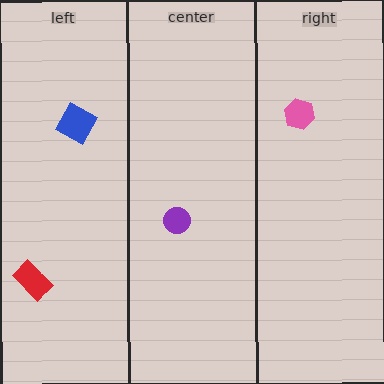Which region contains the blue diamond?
The left region.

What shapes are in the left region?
The blue diamond, the red rectangle.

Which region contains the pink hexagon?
The right region.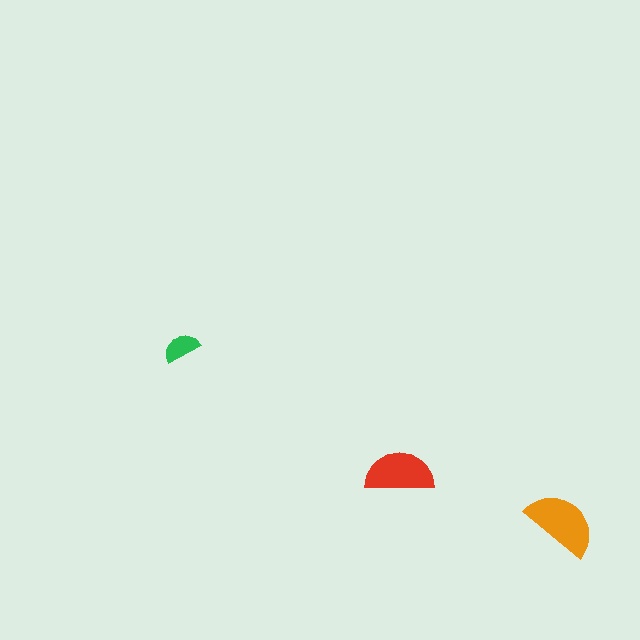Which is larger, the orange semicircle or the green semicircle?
The orange one.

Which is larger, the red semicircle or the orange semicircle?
The orange one.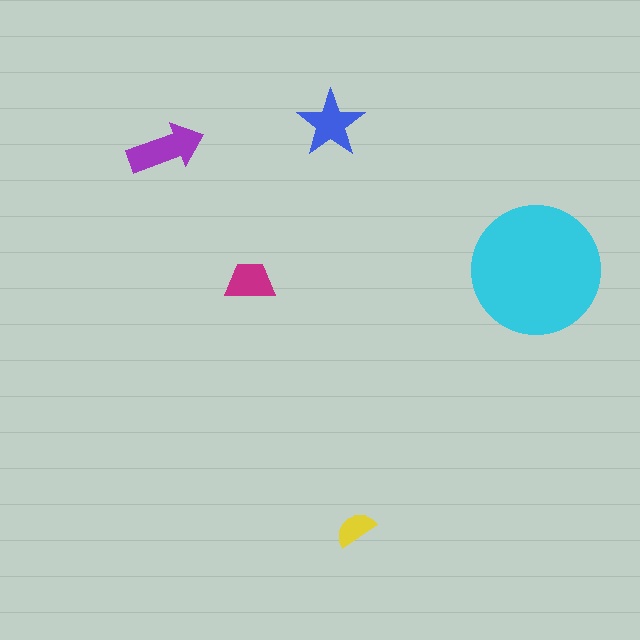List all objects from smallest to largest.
The yellow semicircle, the magenta trapezoid, the blue star, the purple arrow, the cyan circle.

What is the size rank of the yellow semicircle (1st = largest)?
5th.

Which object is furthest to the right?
The cyan circle is rightmost.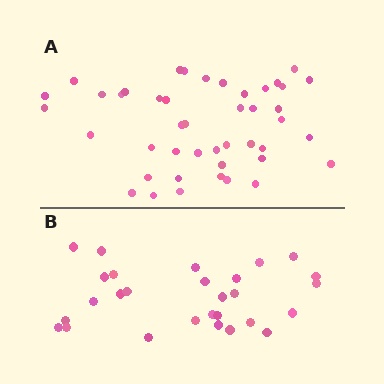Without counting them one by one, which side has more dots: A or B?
Region A (the top region) has more dots.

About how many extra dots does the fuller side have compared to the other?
Region A has approximately 15 more dots than region B.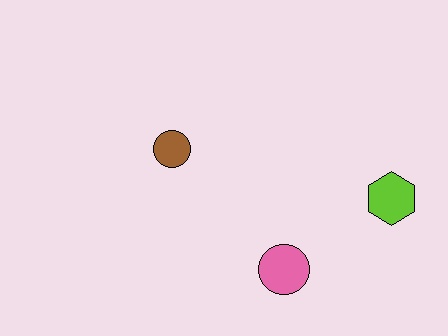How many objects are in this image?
There are 3 objects.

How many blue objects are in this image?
There are no blue objects.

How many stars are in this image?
There are no stars.